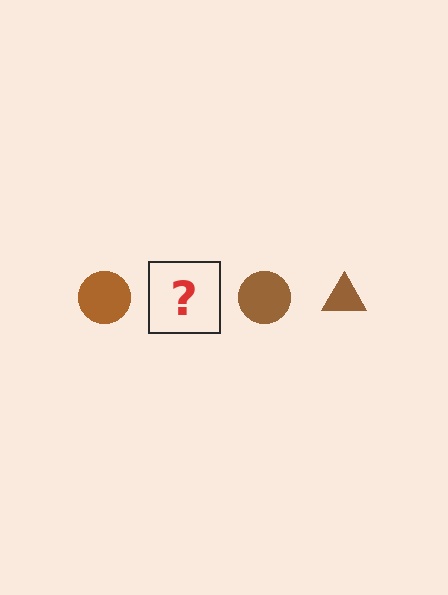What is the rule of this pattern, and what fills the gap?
The rule is that the pattern cycles through circle, triangle shapes in brown. The gap should be filled with a brown triangle.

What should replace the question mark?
The question mark should be replaced with a brown triangle.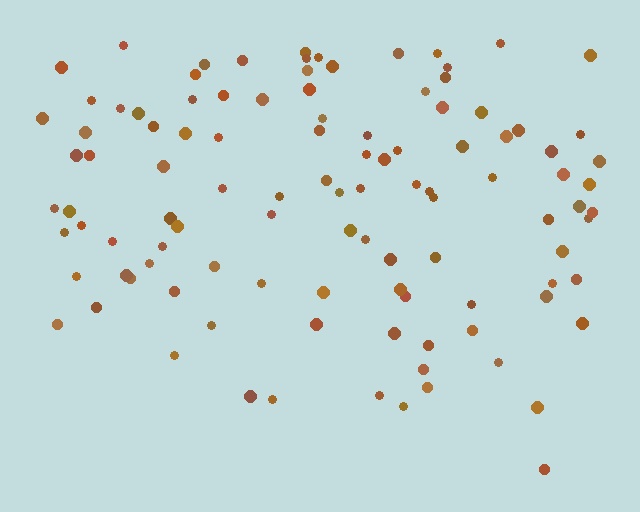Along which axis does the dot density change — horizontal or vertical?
Vertical.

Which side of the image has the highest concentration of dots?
The top.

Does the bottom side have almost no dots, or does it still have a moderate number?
Still a moderate number, just noticeably fewer than the top.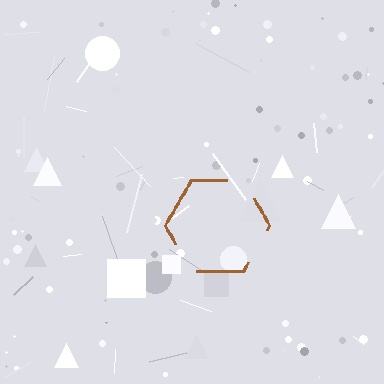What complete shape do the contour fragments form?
The contour fragments form a hexagon.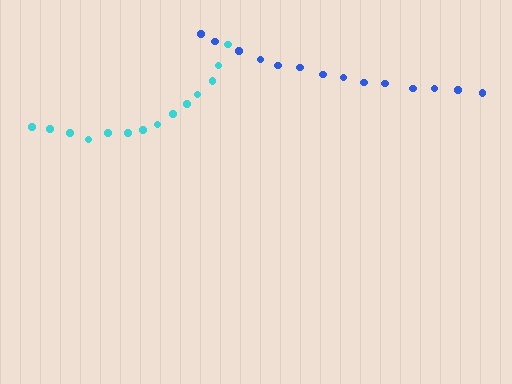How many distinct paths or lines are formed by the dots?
There are 2 distinct paths.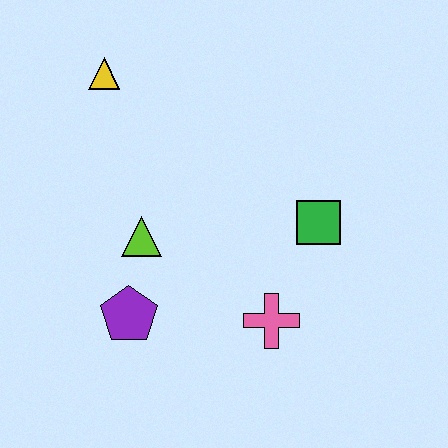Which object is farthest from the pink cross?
The yellow triangle is farthest from the pink cross.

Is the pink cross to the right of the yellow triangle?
Yes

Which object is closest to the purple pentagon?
The lime triangle is closest to the purple pentagon.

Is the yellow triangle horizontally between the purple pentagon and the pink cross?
No